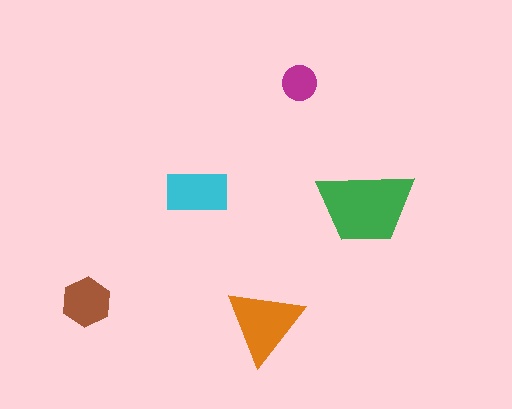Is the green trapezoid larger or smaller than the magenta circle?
Larger.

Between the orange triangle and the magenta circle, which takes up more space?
The orange triangle.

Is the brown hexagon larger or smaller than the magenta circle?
Larger.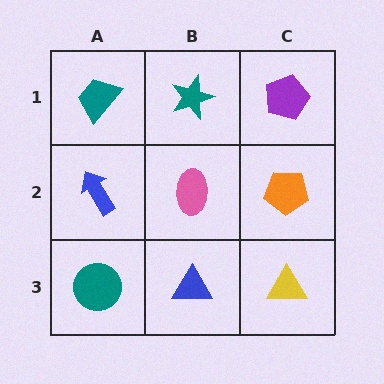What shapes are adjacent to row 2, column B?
A teal star (row 1, column B), a blue triangle (row 3, column B), a blue arrow (row 2, column A), an orange pentagon (row 2, column C).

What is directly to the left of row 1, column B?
A teal trapezoid.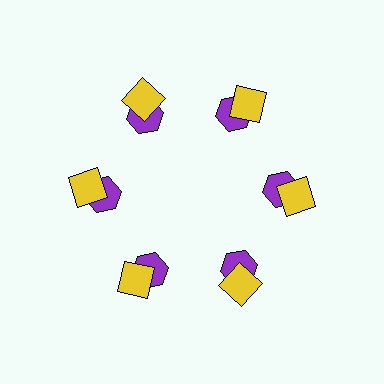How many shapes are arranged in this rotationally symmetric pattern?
There are 12 shapes, arranged in 6 groups of 2.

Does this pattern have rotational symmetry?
Yes, this pattern has 6-fold rotational symmetry. It looks the same after rotating 60 degrees around the center.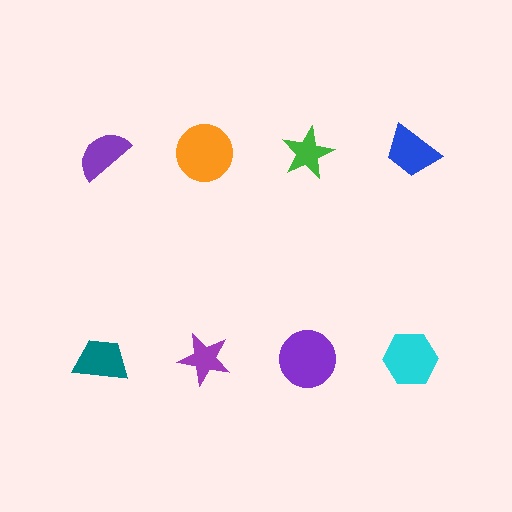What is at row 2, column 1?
A teal trapezoid.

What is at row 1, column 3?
A green star.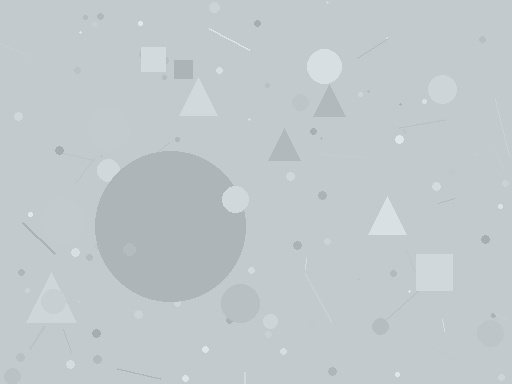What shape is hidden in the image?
A circle is hidden in the image.